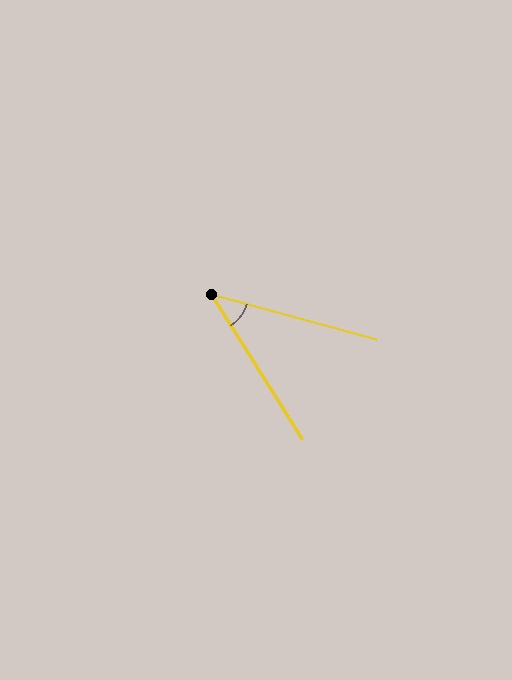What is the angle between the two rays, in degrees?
Approximately 43 degrees.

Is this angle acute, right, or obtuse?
It is acute.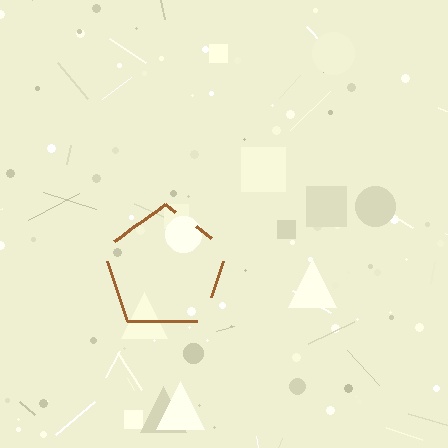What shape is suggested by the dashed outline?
The dashed outline suggests a pentagon.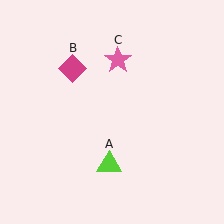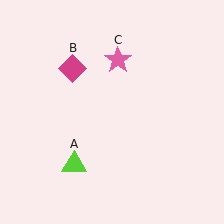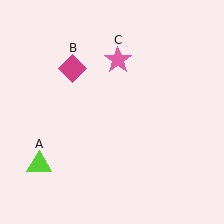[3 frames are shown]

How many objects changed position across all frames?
1 object changed position: lime triangle (object A).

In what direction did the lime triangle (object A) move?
The lime triangle (object A) moved left.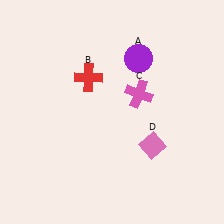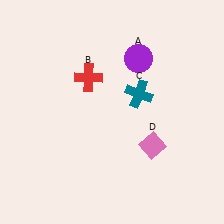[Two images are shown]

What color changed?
The cross (C) changed from pink in Image 1 to teal in Image 2.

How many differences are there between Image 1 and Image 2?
There is 1 difference between the two images.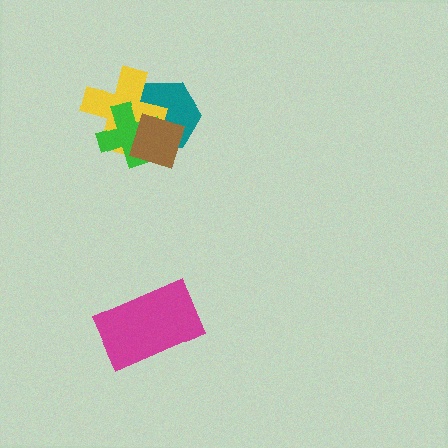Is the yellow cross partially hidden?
Yes, it is partially covered by another shape.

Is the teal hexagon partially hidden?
Yes, it is partially covered by another shape.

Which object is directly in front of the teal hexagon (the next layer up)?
The yellow cross is directly in front of the teal hexagon.